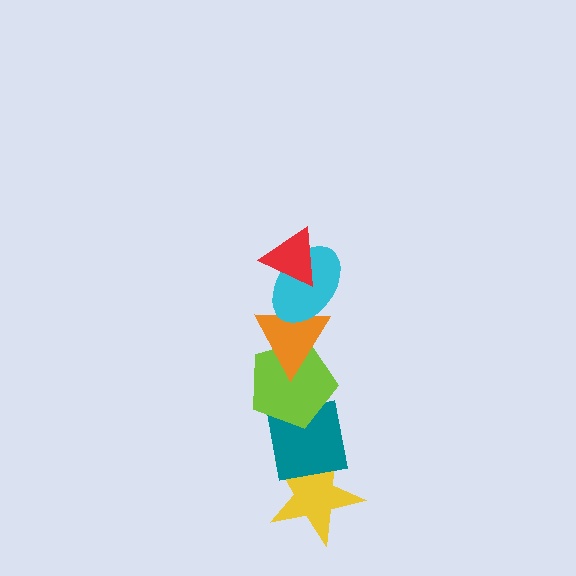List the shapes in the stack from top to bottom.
From top to bottom: the red triangle, the cyan ellipse, the orange triangle, the lime pentagon, the teal square, the yellow star.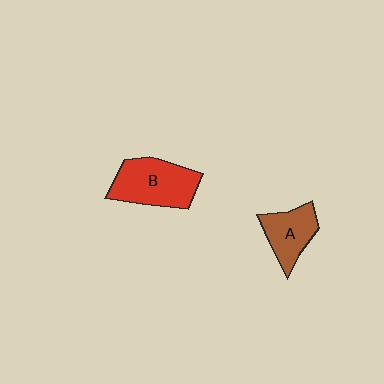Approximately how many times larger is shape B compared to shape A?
Approximately 1.4 times.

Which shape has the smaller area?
Shape A (brown).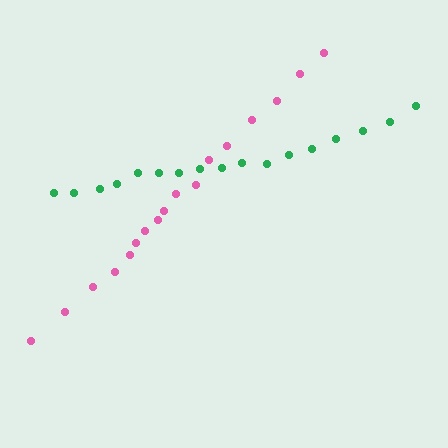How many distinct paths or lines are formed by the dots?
There are 2 distinct paths.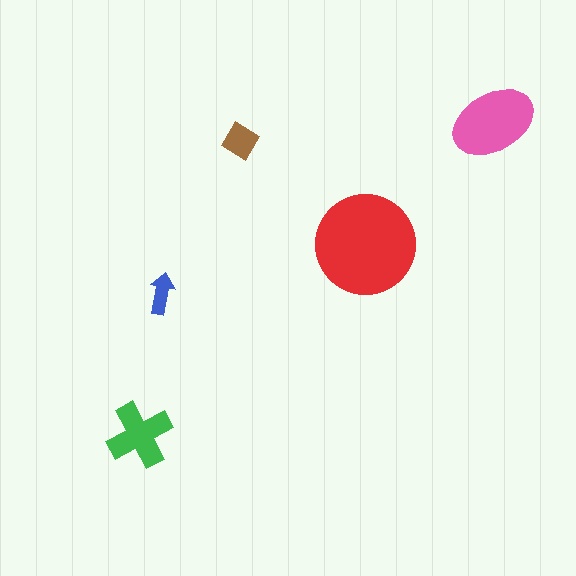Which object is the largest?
The red circle.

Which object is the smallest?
The blue arrow.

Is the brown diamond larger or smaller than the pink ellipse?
Smaller.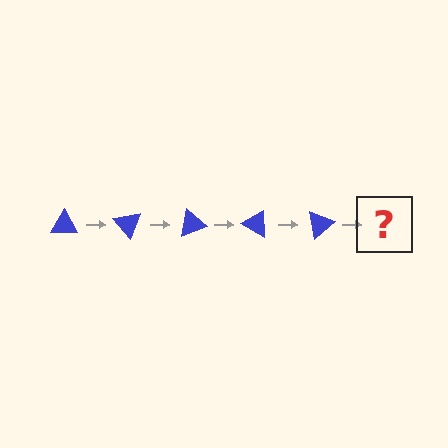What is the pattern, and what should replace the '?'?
The pattern is that the triangle rotates 50 degrees each step. The '?' should be a blue triangle rotated 250 degrees.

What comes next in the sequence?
The next element should be a blue triangle rotated 250 degrees.